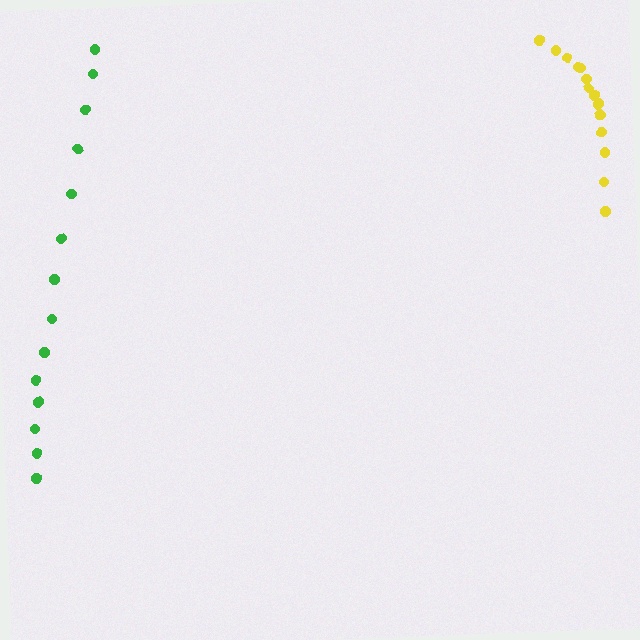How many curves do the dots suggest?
There are 2 distinct paths.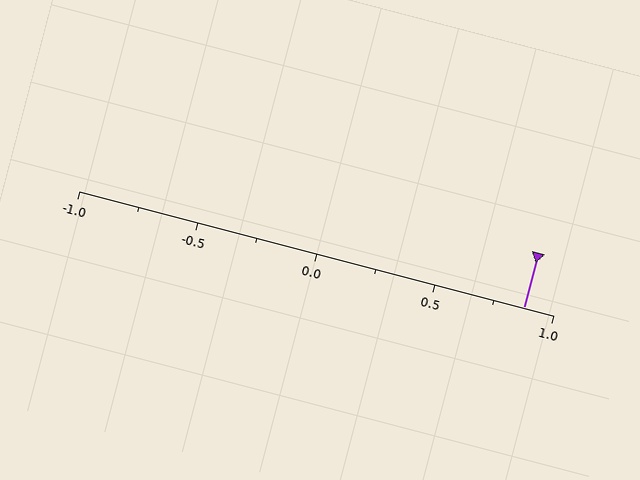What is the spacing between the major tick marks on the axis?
The major ticks are spaced 0.5 apart.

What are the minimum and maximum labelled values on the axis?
The axis runs from -1.0 to 1.0.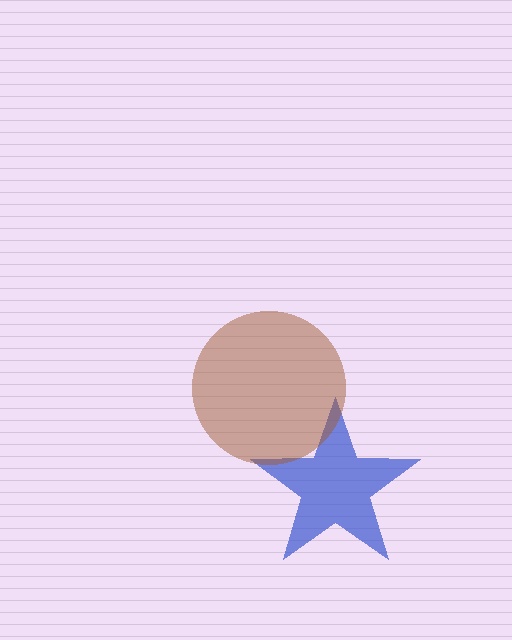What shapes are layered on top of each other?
The layered shapes are: a blue star, a brown circle.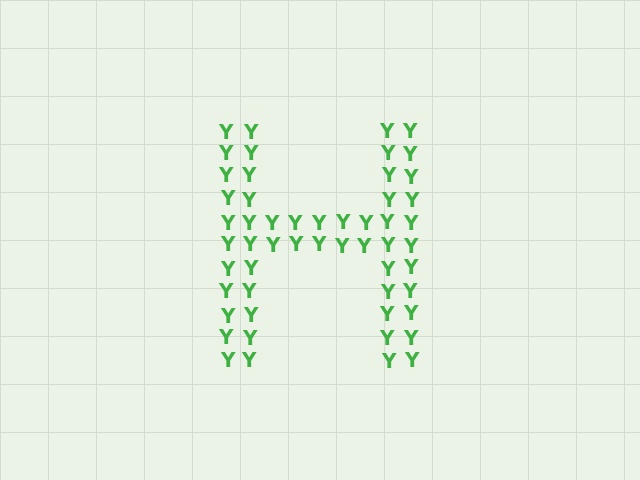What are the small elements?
The small elements are letter Y's.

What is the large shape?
The large shape is the letter H.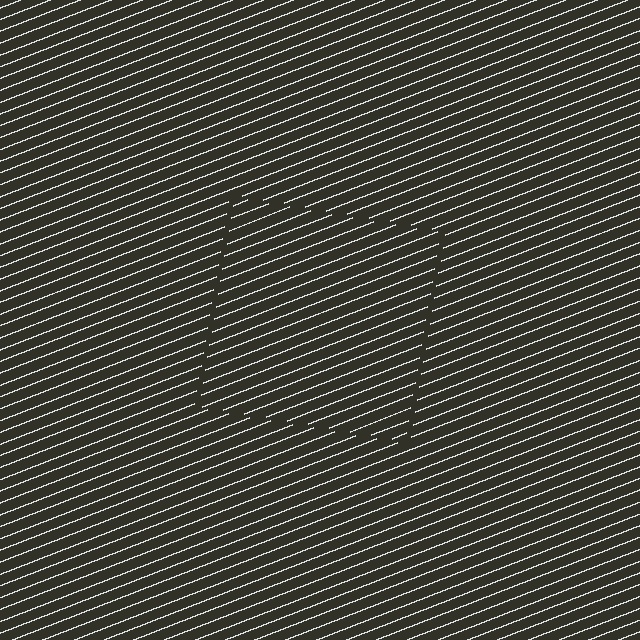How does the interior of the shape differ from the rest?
The interior of the shape contains the same grating, shifted by half a period — the contour is defined by the phase discontinuity where line-ends from the inner and outer gratings abut.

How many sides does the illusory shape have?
4 sides — the line-ends trace a square.